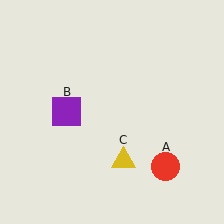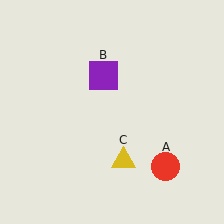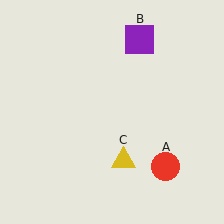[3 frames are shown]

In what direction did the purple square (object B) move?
The purple square (object B) moved up and to the right.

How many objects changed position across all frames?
1 object changed position: purple square (object B).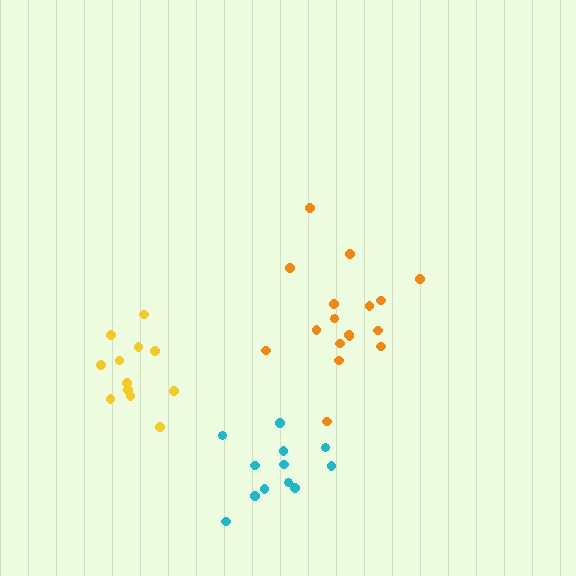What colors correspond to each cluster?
The clusters are colored: orange, cyan, yellow.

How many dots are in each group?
Group 1: 17 dots, Group 2: 12 dots, Group 3: 12 dots (41 total).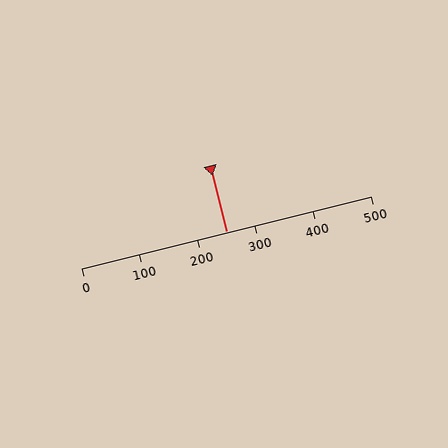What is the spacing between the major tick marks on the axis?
The major ticks are spaced 100 apart.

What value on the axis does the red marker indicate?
The marker indicates approximately 250.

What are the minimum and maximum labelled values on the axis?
The axis runs from 0 to 500.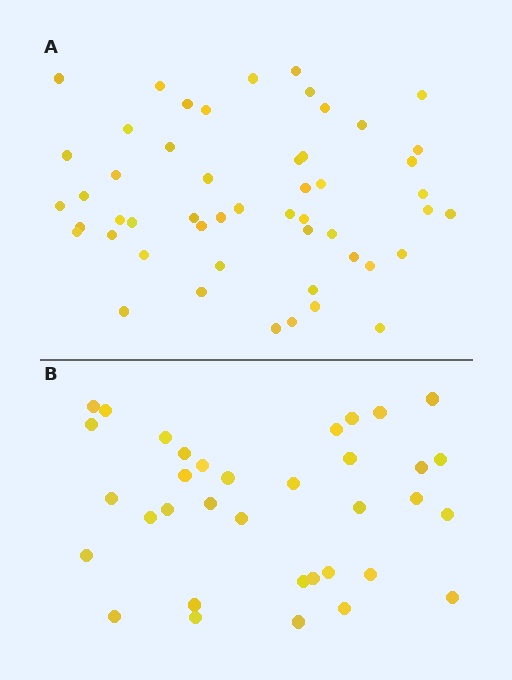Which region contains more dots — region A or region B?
Region A (the top region) has more dots.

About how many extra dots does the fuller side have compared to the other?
Region A has approximately 15 more dots than region B.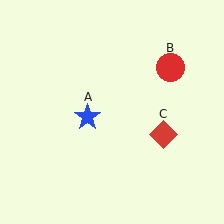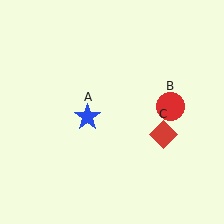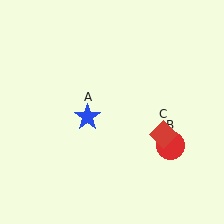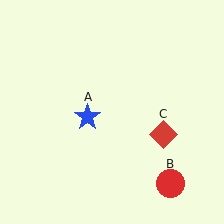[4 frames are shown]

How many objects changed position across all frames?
1 object changed position: red circle (object B).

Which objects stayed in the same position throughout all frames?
Blue star (object A) and red diamond (object C) remained stationary.